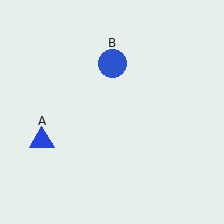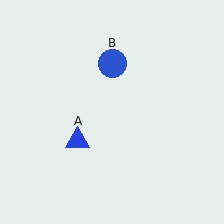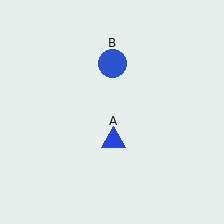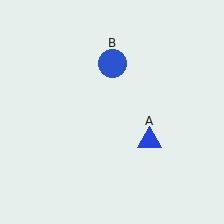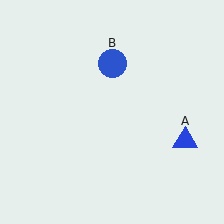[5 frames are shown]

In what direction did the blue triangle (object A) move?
The blue triangle (object A) moved right.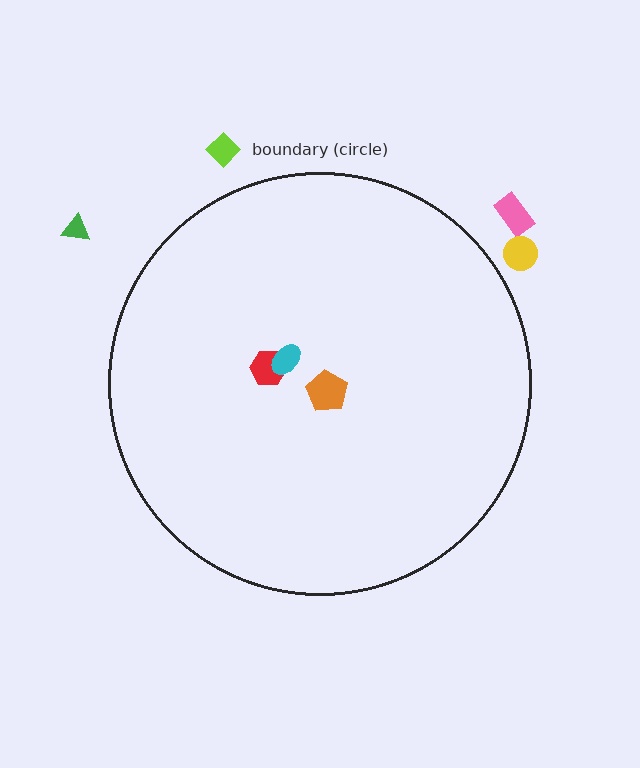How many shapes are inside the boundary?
3 inside, 4 outside.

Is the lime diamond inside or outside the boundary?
Outside.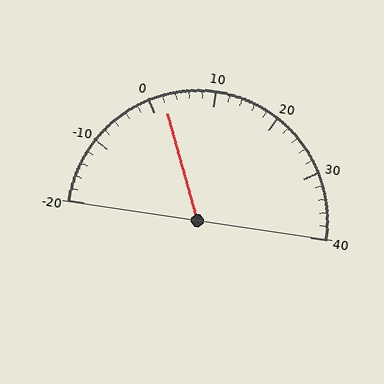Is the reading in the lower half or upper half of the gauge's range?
The reading is in the lower half of the range (-20 to 40).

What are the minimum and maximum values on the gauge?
The gauge ranges from -20 to 40.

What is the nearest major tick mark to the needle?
The nearest major tick mark is 0.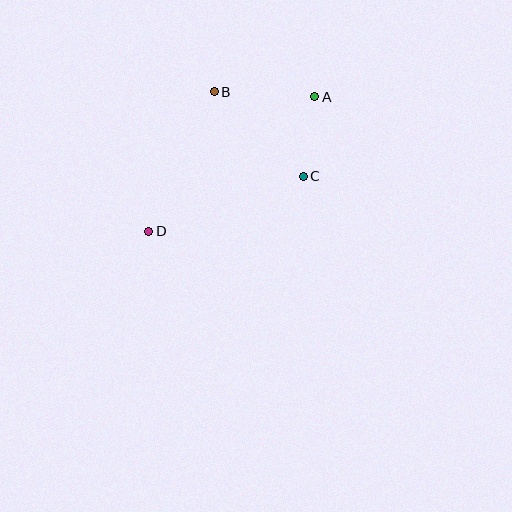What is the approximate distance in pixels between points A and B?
The distance between A and B is approximately 101 pixels.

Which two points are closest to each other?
Points A and C are closest to each other.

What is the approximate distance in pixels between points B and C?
The distance between B and C is approximately 123 pixels.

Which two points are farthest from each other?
Points A and D are farthest from each other.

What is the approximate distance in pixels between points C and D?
The distance between C and D is approximately 164 pixels.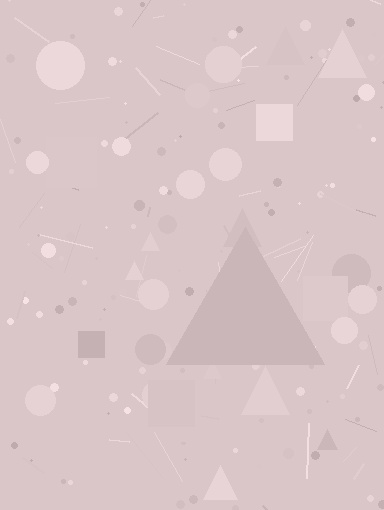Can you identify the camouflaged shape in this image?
The camouflaged shape is a triangle.